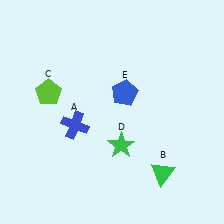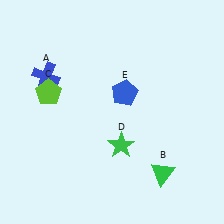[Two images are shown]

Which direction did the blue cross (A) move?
The blue cross (A) moved up.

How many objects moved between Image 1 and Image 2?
1 object moved between the two images.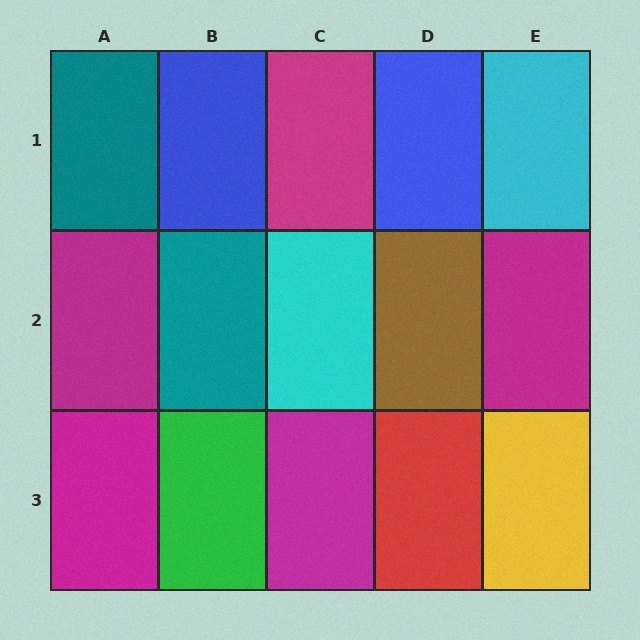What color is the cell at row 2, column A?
Magenta.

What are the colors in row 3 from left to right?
Magenta, green, magenta, red, yellow.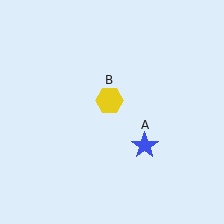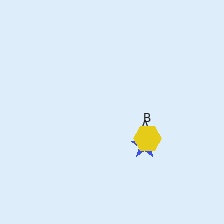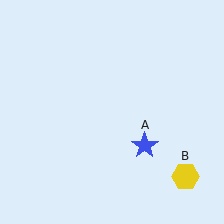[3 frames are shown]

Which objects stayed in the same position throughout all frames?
Blue star (object A) remained stationary.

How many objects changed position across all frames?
1 object changed position: yellow hexagon (object B).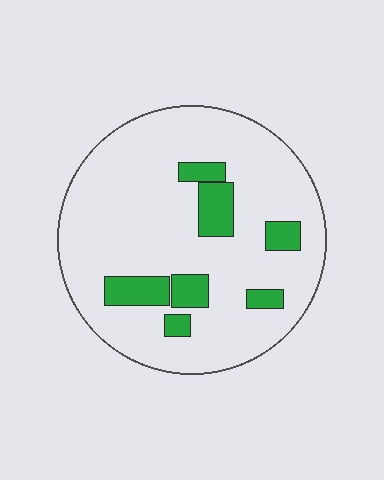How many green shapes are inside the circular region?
7.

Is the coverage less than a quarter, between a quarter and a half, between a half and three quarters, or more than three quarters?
Less than a quarter.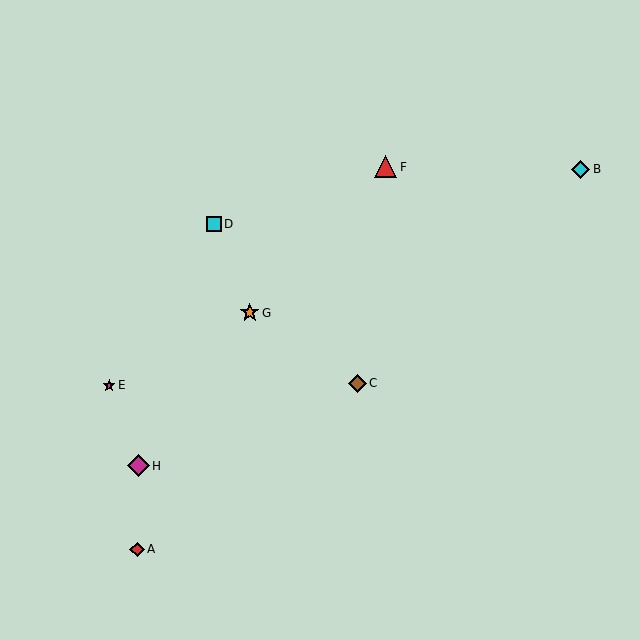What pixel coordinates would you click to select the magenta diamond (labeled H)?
Click at (138, 466) to select the magenta diamond H.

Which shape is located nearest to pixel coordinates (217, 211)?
The cyan square (labeled D) at (214, 224) is nearest to that location.